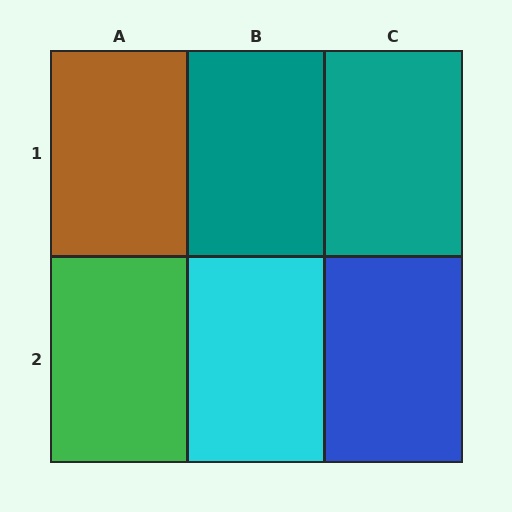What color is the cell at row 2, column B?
Cyan.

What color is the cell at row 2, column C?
Blue.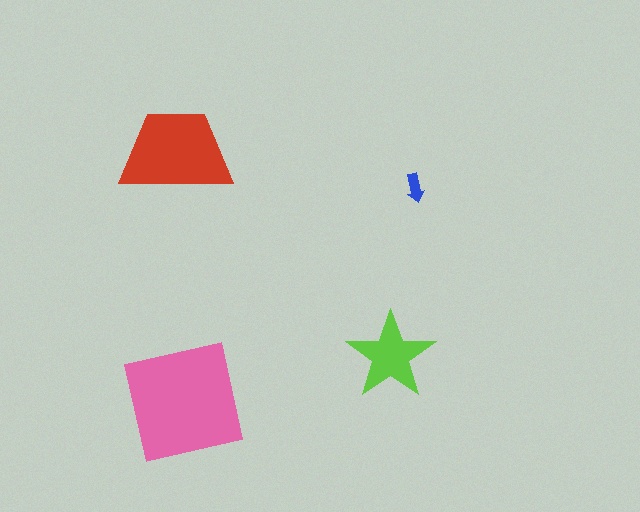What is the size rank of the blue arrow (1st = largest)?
4th.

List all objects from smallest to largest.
The blue arrow, the lime star, the red trapezoid, the pink square.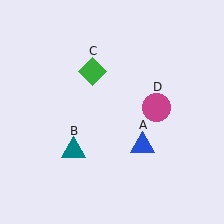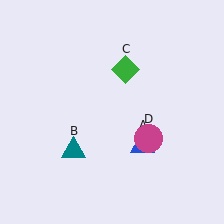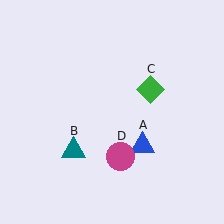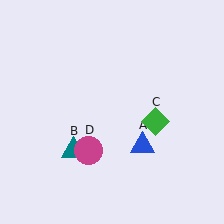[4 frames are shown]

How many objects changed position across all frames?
2 objects changed position: green diamond (object C), magenta circle (object D).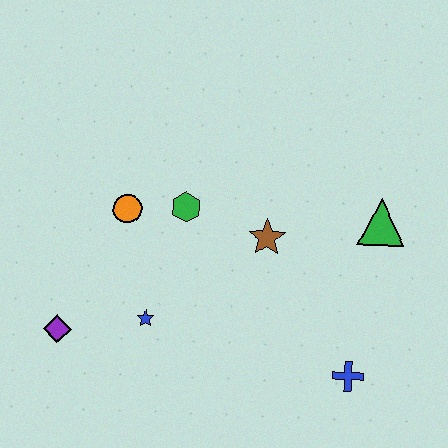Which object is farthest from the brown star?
The purple diamond is farthest from the brown star.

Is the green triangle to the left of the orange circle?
No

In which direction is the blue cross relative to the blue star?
The blue cross is to the right of the blue star.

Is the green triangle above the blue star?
Yes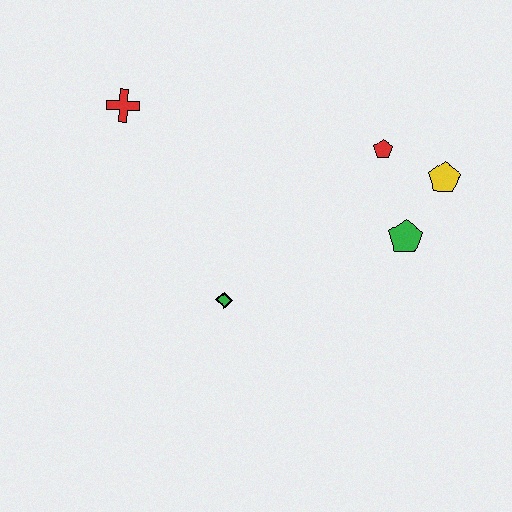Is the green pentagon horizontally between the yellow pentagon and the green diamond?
Yes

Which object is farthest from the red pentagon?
The red cross is farthest from the red pentagon.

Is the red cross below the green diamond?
No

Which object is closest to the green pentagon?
The yellow pentagon is closest to the green pentagon.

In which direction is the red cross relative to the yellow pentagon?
The red cross is to the left of the yellow pentagon.